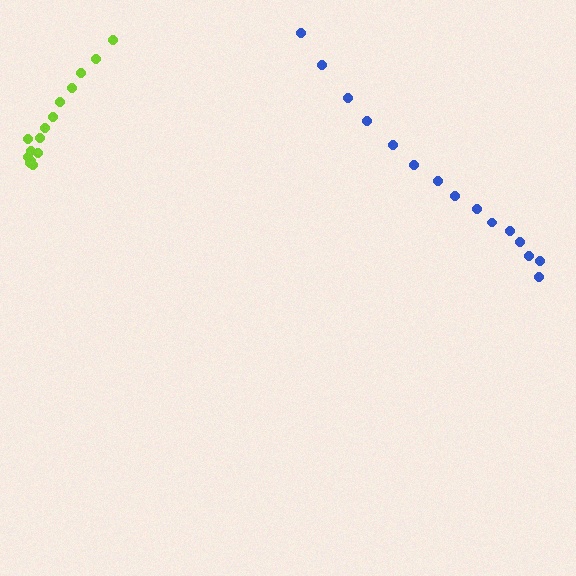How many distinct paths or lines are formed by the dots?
There are 2 distinct paths.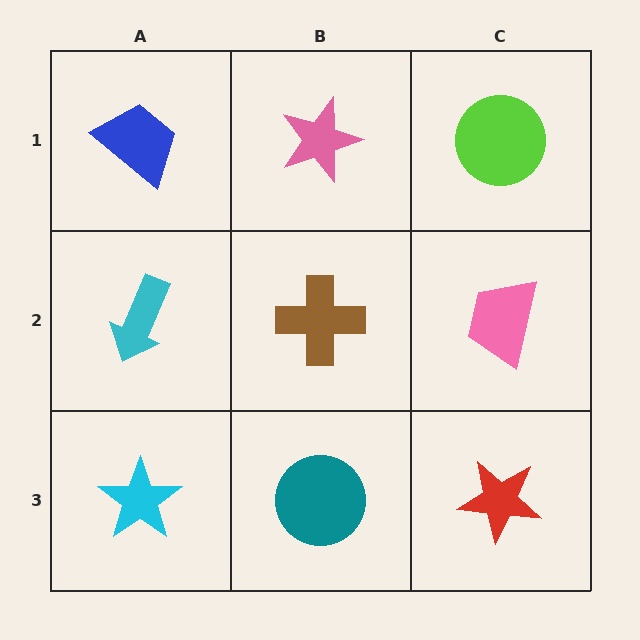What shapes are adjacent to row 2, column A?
A blue trapezoid (row 1, column A), a cyan star (row 3, column A), a brown cross (row 2, column B).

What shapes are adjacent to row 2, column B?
A pink star (row 1, column B), a teal circle (row 3, column B), a cyan arrow (row 2, column A), a pink trapezoid (row 2, column C).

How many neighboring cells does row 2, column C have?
3.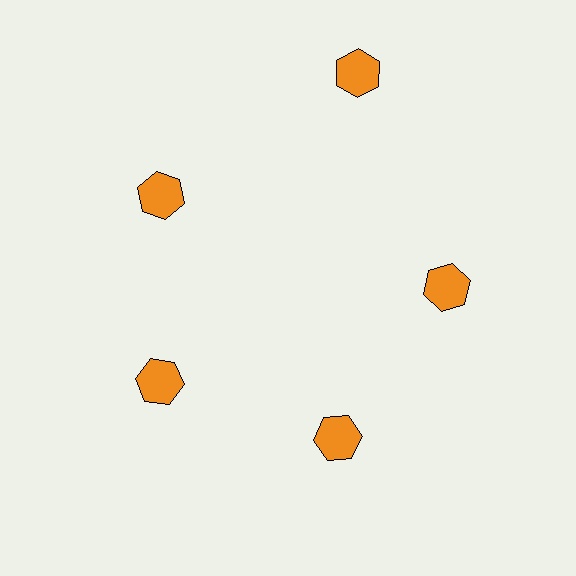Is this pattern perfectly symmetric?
No. The 5 orange hexagons are arranged in a ring, but one element near the 1 o'clock position is pushed outward from the center, breaking the 5-fold rotational symmetry.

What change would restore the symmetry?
The symmetry would be restored by moving it inward, back onto the ring so that all 5 hexagons sit at equal angles and equal distance from the center.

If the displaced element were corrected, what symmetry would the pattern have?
It would have 5-fold rotational symmetry — the pattern would map onto itself every 72 degrees.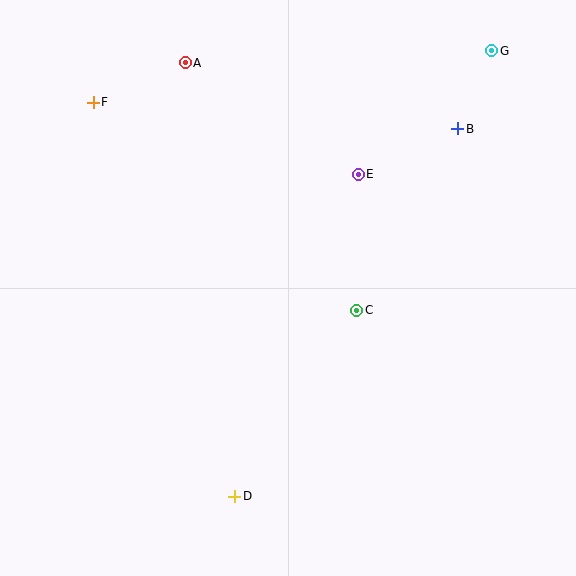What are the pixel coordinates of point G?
Point G is at (492, 51).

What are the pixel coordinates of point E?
Point E is at (358, 174).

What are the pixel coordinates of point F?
Point F is at (93, 102).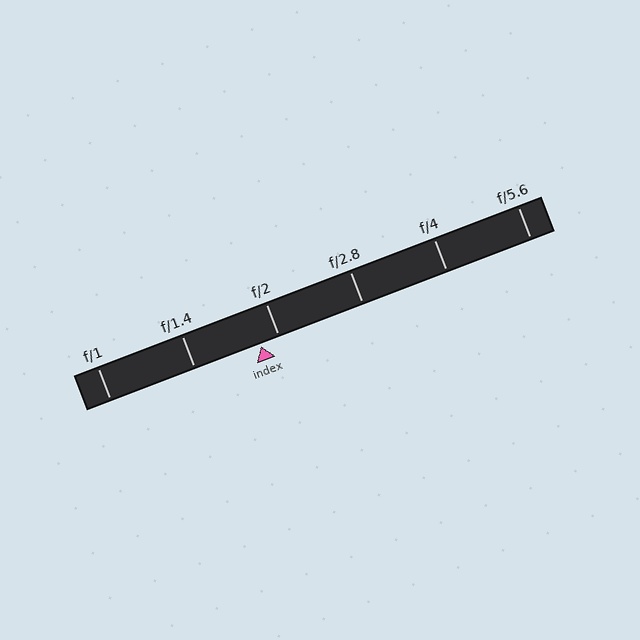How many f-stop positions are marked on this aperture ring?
There are 6 f-stop positions marked.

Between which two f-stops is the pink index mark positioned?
The index mark is between f/1.4 and f/2.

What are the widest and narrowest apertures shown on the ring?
The widest aperture shown is f/1 and the narrowest is f/5.6.